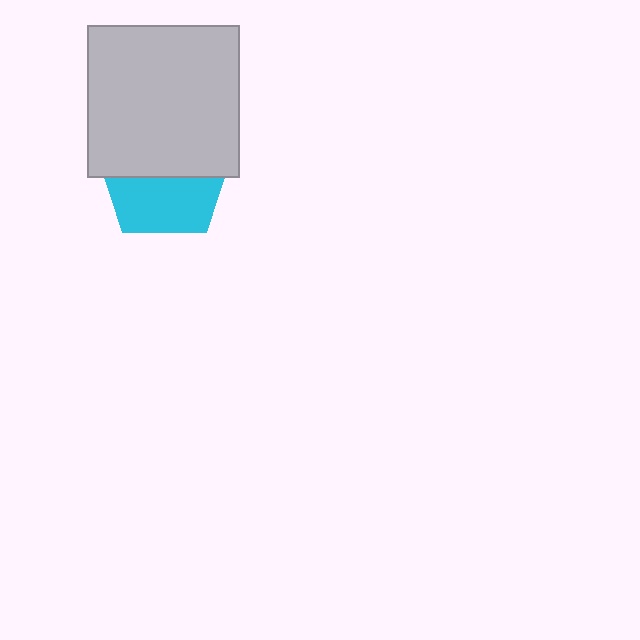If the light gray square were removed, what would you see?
You would see the complete cyan pentagon.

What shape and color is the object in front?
The object in front is a light gray square.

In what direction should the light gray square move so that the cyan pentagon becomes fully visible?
The light gray square should move up. That is the shortest direction to clear the overlap and leave the cyan pentagon fully visible.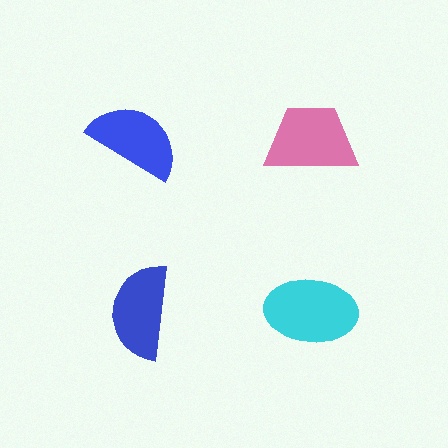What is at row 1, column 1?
A blue semicircle.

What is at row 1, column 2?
A pink trapezoid.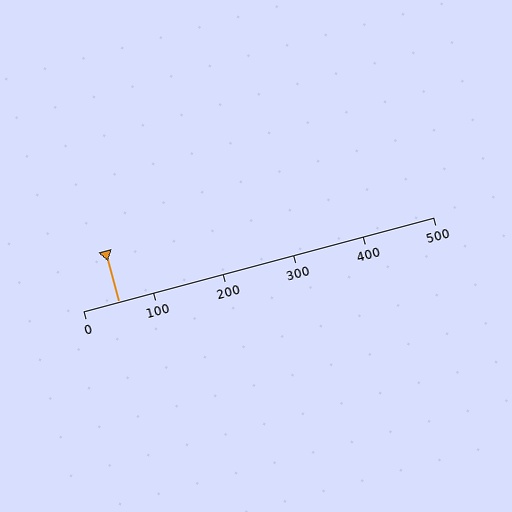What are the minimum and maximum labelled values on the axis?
The axis runs from 0 to 500.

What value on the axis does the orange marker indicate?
The marker indicates approximately 50.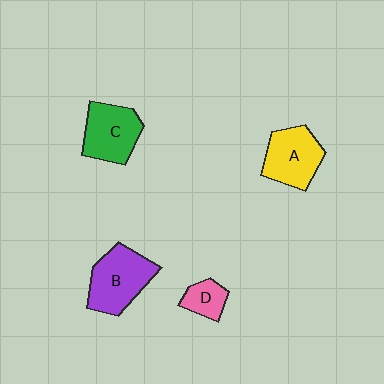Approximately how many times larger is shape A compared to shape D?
Approximately 2.1 times.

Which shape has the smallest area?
Shape D (pink).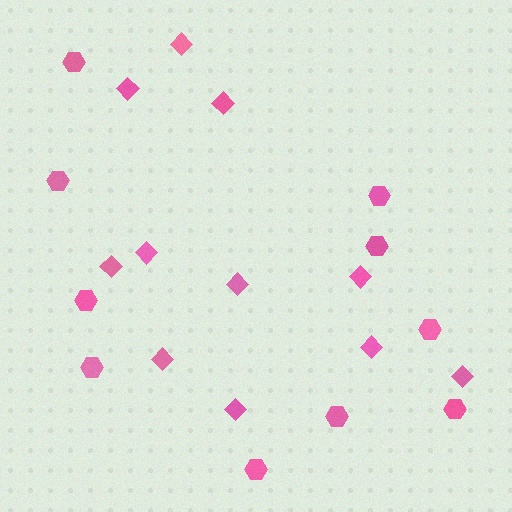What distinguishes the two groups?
There are 2 groups: one group of diamonds (11) and one group of hexagons (10).